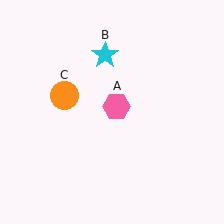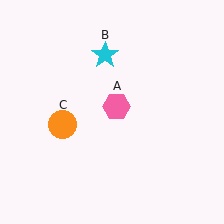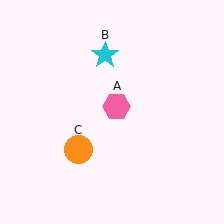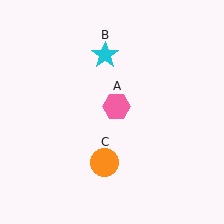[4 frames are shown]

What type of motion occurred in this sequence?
The orange circle (object C) rotated counterclockwise around the center of the scene.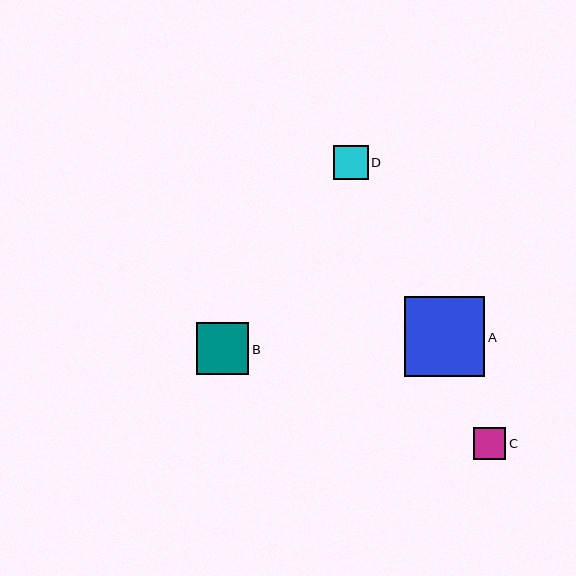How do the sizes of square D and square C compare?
Square D and square C are approximately the same size.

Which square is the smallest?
Square C is the smallest with a size of approximately 32 pixels.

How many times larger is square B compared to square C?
Square B is approximately 1.6 times the size of square C.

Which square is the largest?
Square A is the largest with a size of approximately 80 pixels.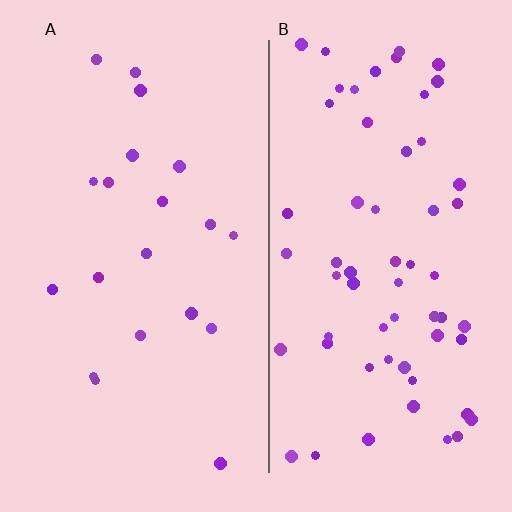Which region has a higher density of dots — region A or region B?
B (the right).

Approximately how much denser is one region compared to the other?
Approximately 3.0× — region B over region A.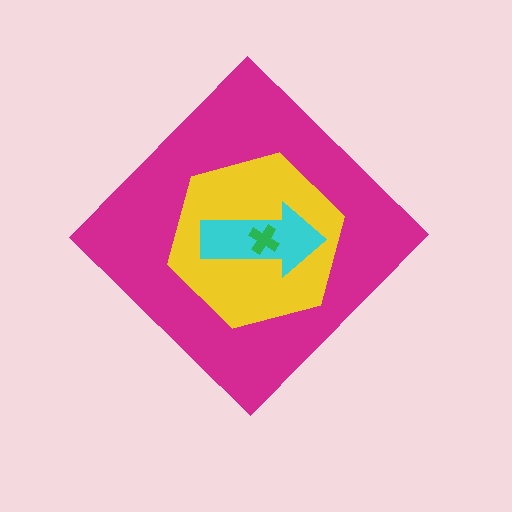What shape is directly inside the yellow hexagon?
The cyan arrow.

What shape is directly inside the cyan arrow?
The green cross.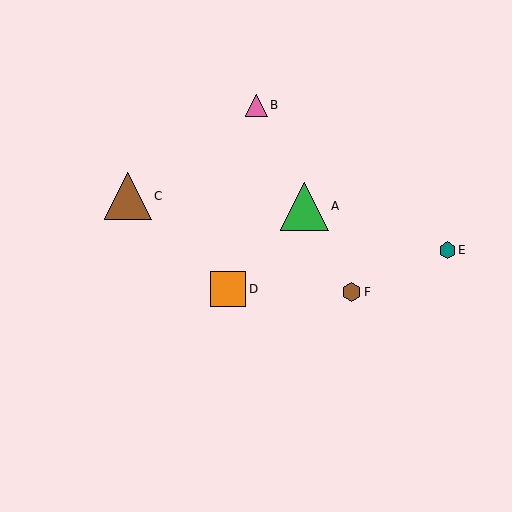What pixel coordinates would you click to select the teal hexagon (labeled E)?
Click at (447, 250) to select the teal hexagon E.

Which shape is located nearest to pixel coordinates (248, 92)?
The pink triangle (labeled B) at (256, 105) is nearest to that location.